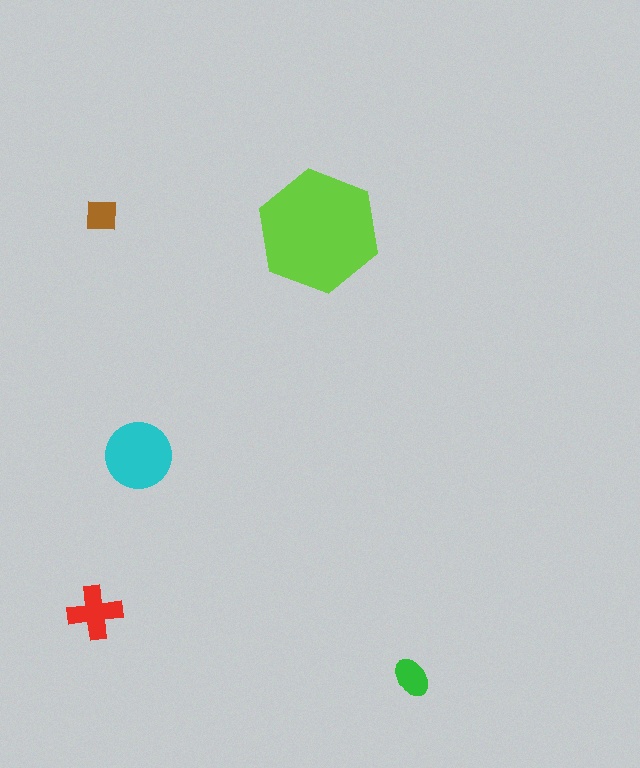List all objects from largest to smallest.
The lime hexagon, the cyan circle, the red cross, the green ellipse, the brown square.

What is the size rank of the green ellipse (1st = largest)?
4th.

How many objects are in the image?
There are 5 objects in the image.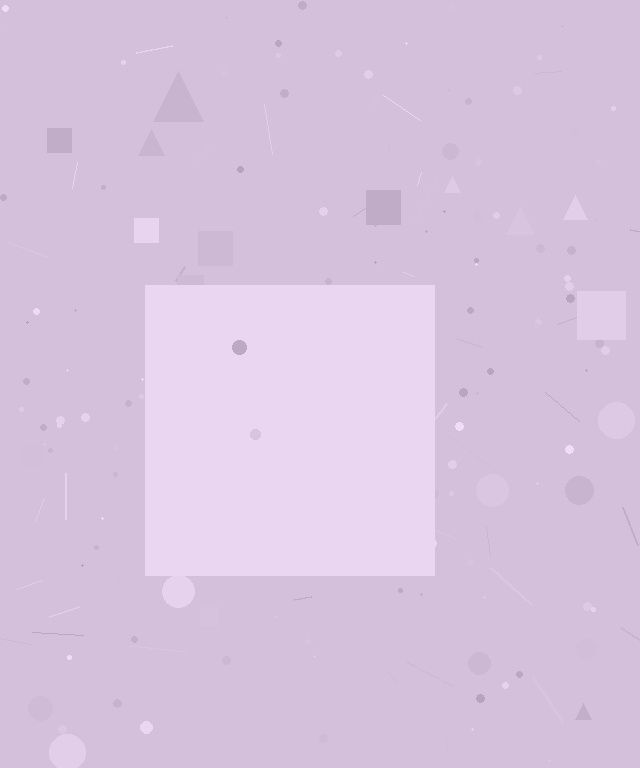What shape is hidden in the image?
A square is hidden in the image.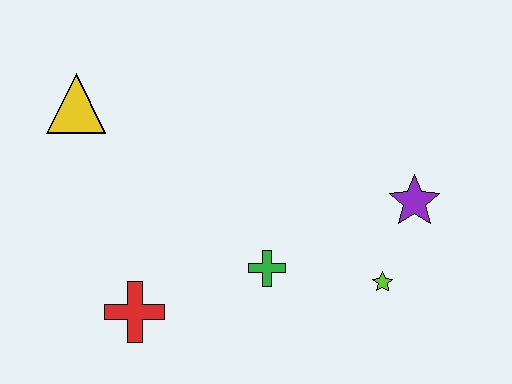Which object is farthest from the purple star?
The yellow triangle is farthest from the purple star.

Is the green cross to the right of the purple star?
No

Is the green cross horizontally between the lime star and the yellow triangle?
Yes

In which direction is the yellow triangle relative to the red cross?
The yellow triangle is above the red cross.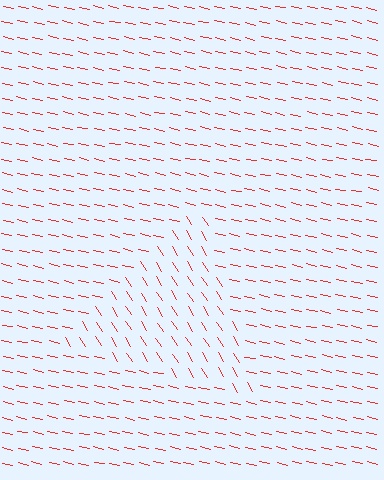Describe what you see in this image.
The image is filled with small red line segments. A triangle region in the image has lines oriented differently from the surrounding lines, creating a visible texture boundary.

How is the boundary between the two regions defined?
The boundary is defined purely by a change in line orientation (approximately 45 degrees difference). All lines are the same color and thickness.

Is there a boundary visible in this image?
Yes, there is a texture boundary formed by a change in line orientation.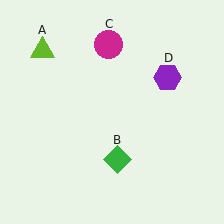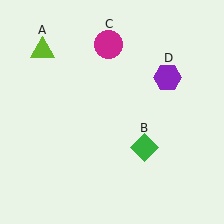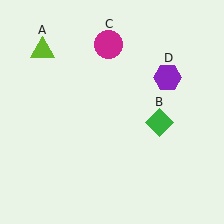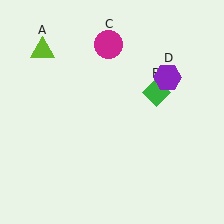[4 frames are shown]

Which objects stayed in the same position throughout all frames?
Lime triangle (object A) and magenta circle (object C) and purple hexagon (object D) remained stationary.